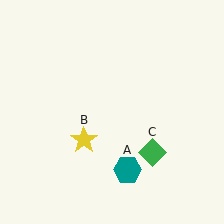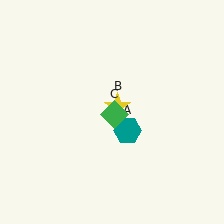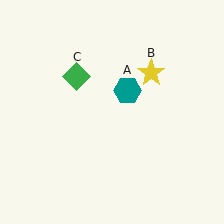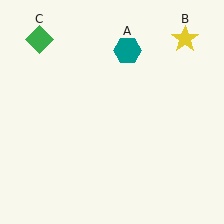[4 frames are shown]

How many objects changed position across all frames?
3 objects changed position: teal hexagon (object A), yellow star (object B), green diamond (object C).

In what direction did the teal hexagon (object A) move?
The teal hexagon (object A) moved up.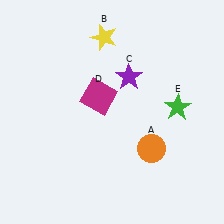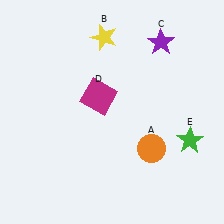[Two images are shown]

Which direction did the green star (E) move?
The green star (E) moved down.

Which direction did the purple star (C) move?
The purple star (C) moved up.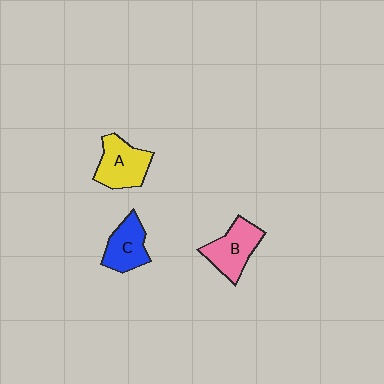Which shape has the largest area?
Shape A (yellow).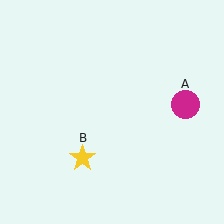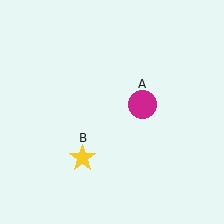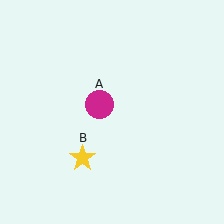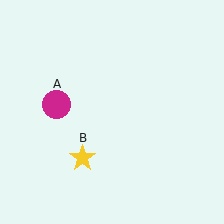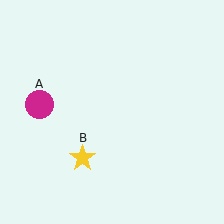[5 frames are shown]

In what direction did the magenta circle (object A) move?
The magenta circle (object A) moved left.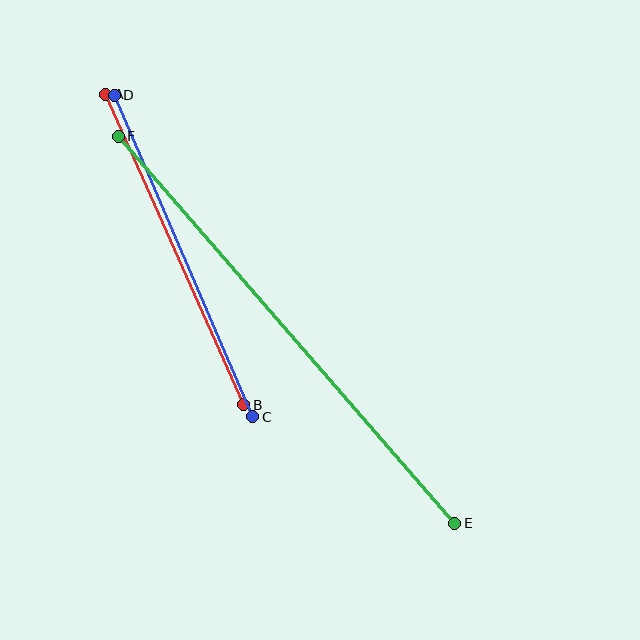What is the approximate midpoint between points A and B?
The midpoint is at approximately (174, 249) pixels.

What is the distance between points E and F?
The distance is approximately 513 pixels.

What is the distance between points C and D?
The distance is approximately 350 pixels.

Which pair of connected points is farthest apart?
Points E and F are farthest apart.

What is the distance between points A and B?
The distance is approximately 340 pixels.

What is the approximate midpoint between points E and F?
The midpoint is at approximately (286, 330) pixels.